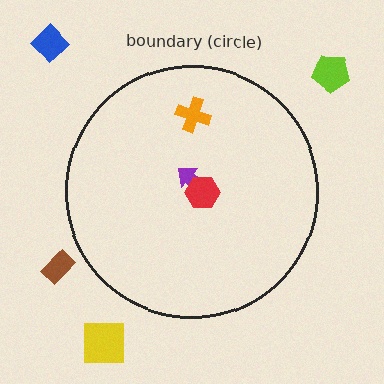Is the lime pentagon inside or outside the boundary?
Outside.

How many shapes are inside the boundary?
3 inside, 4 outside.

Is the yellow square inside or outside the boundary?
Outside.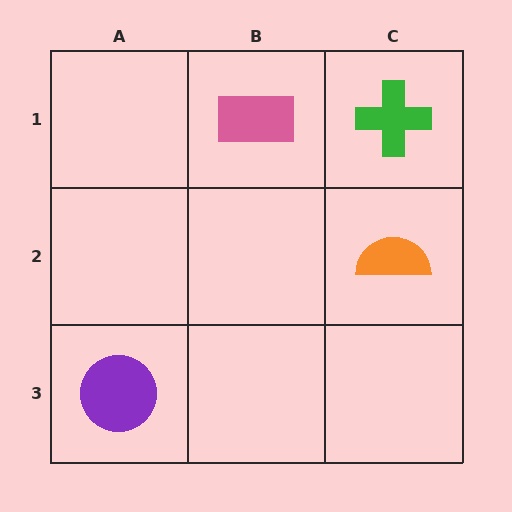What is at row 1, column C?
A green cross.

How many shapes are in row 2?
1 shape.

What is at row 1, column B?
A pink rectangle.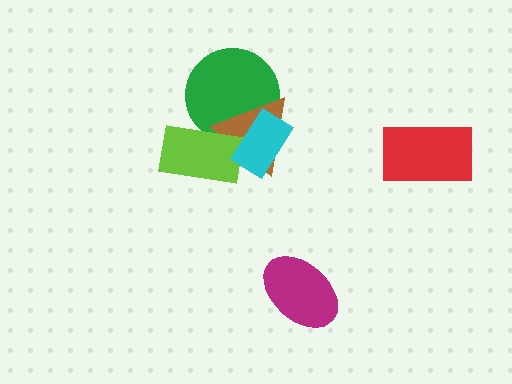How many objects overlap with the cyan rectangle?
3 objects overlap with the cyan rectangle.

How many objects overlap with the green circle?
3 objects overlap with the green circle.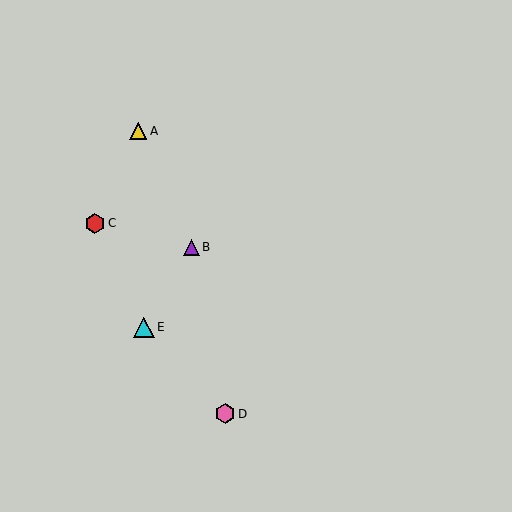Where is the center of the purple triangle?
The center of the purple triangle is at (191, 247).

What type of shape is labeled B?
Shape B is a purple triangle.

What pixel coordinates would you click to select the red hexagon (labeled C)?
Click at (95, 223) to select the red hexagon C.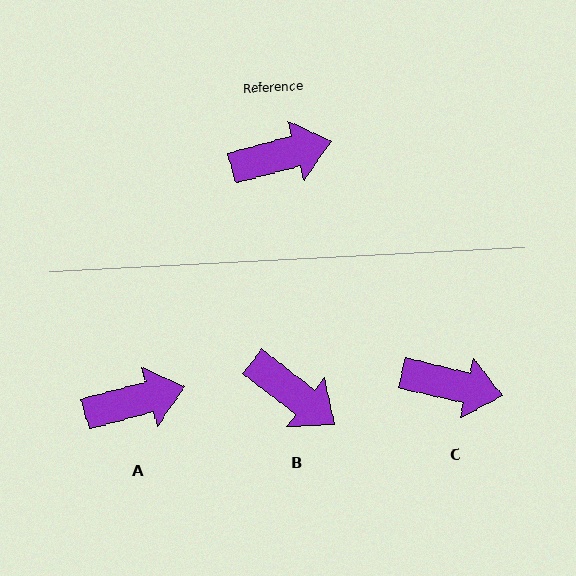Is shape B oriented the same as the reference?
No, it is off by about 53 degrees.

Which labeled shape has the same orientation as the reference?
A.